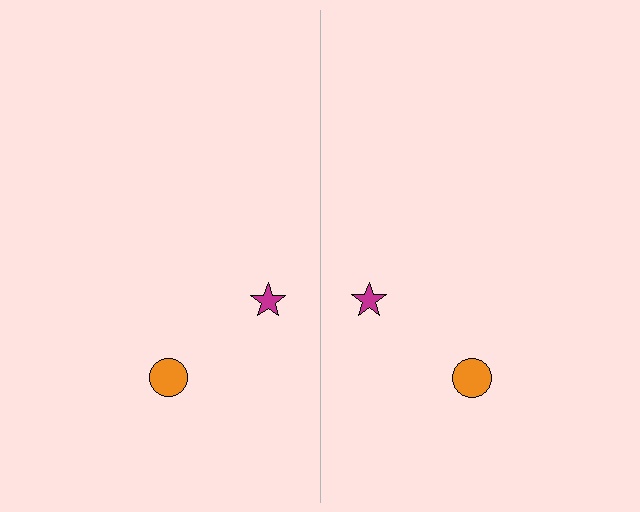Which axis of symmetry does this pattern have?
The pattern has a vertical axis of symmetry running through the center of the image.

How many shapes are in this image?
There are 4 shapes in this image.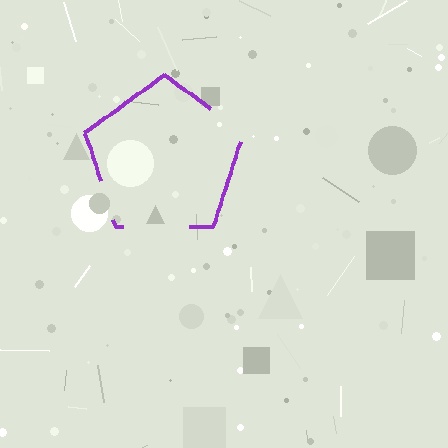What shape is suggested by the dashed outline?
The dashed outline suggests a pentagon.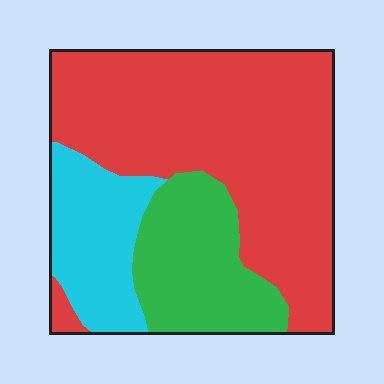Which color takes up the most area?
Red, at roughly 60%.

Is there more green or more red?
Red.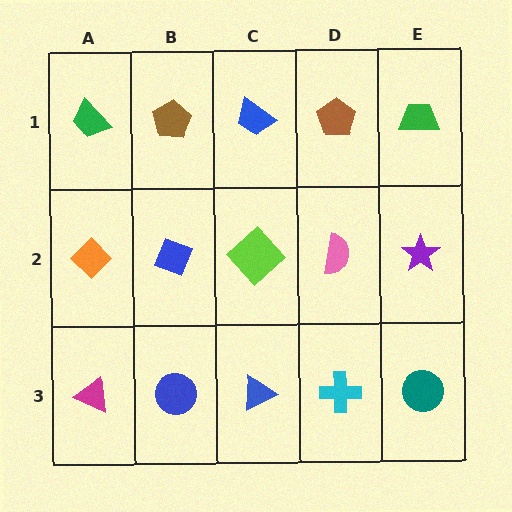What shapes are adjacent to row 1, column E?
A purple star (row 2, column E), a brown pentagon (row 1, column D).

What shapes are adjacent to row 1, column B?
A blue diamond (row 2, column B), a green trapezoid (row 1, column A), a blue trapezoid (row 1, column C).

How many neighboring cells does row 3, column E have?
2.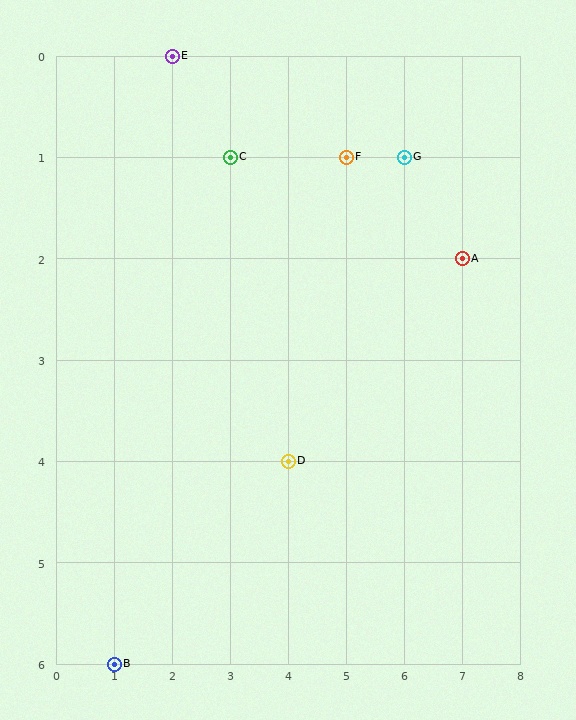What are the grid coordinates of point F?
Point F is at grid coordinates (5, 1).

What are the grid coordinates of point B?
Point B is at grid coordinates (1, 6).